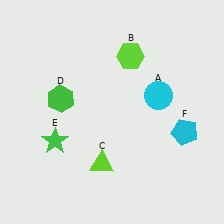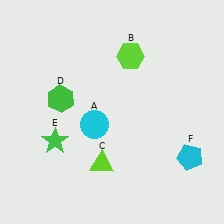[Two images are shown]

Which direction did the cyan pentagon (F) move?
The cyan pentagon (F) moved down.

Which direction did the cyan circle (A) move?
The cyan circle (A) moved left.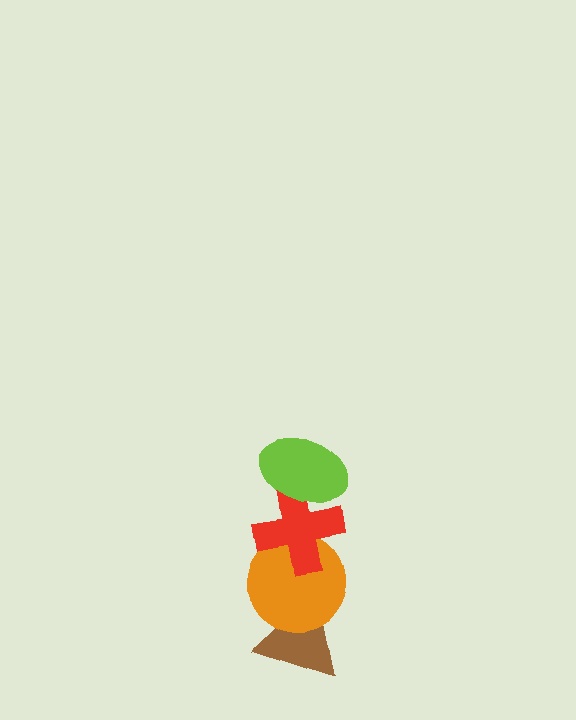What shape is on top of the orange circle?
The red cross is on top of the orange circle.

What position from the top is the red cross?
The red cross is 2nd from the top.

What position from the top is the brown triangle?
The brown triangle is 4th from the top.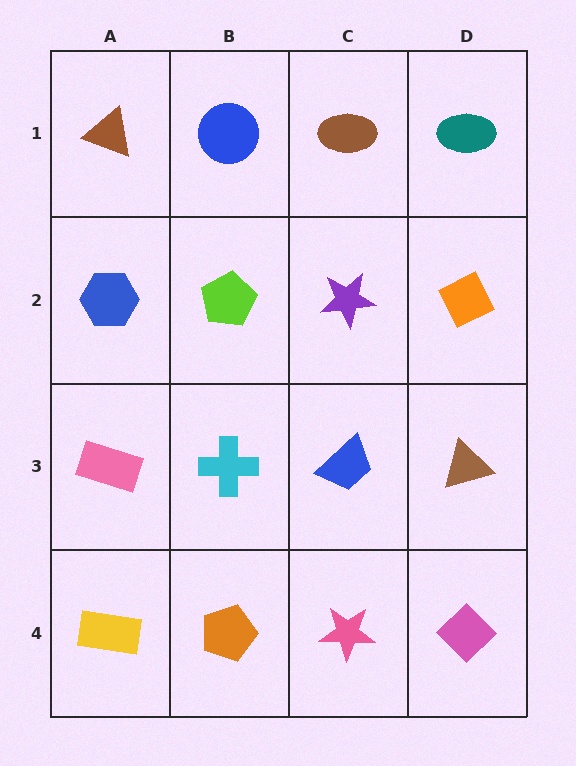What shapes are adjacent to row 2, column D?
A teal ellipse (row 1, column D), a brown triangle (row 3, column D), a purple star (row 2, column C).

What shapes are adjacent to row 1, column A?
A blue hexagon (row 2, column A), a blue circle (row 1, column B).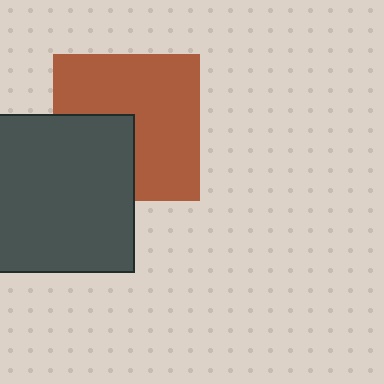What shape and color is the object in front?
The object in front is a dark gray square.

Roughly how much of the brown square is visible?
Most of it is visible (roughly 67%).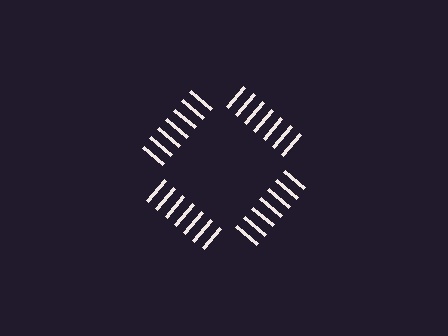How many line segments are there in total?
28 — 7 along each of the 4 edges.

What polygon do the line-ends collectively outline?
An illusory square — the line segments terminate on its edges but no continuous stroke is drawn.